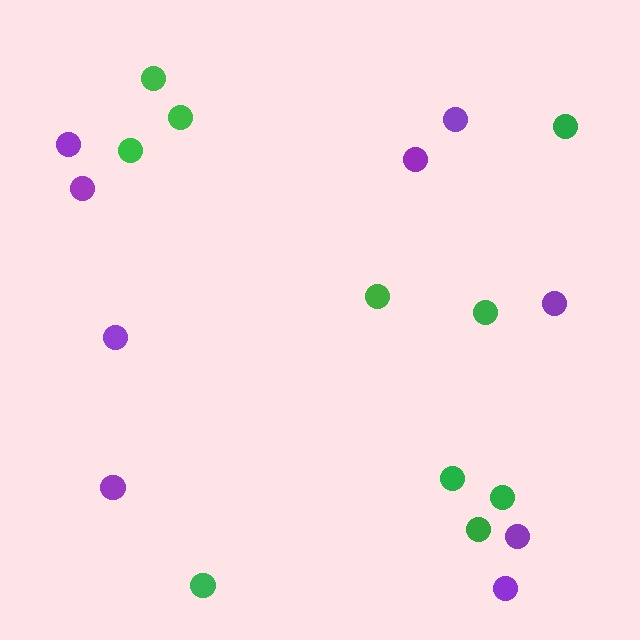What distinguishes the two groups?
There are 2 groups: one group of purple circles (9) and one group of green circles (10).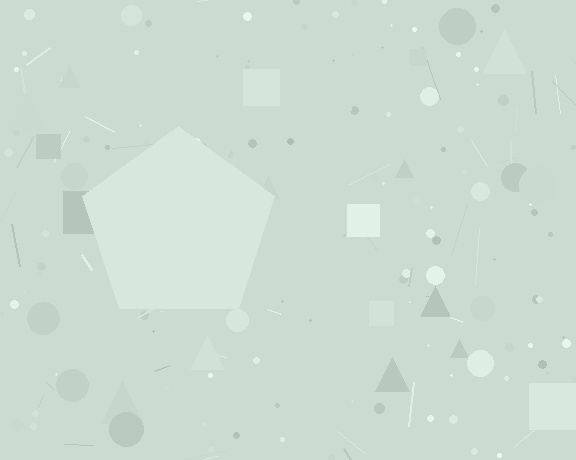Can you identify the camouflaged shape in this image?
The camouflaged shape is a pentagon.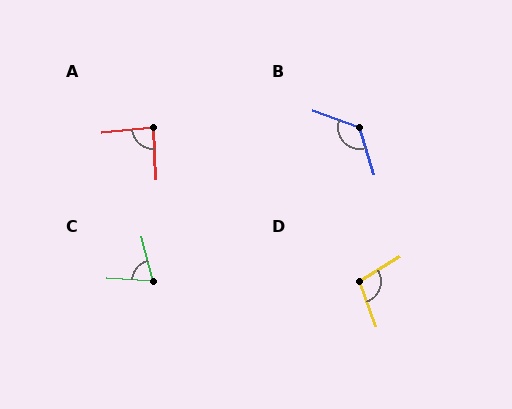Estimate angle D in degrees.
Approximately 102 degrees.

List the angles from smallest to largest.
C (72°), A (86°), D (102°), B (128°).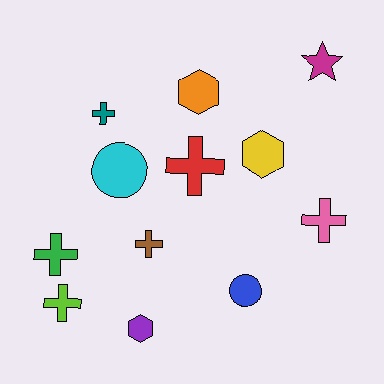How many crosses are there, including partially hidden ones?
There are 6 crosses.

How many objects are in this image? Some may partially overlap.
There are 12 objects.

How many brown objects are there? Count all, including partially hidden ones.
There is 1 brown object.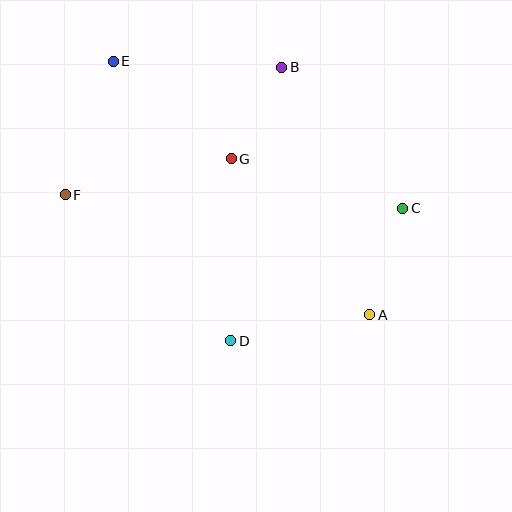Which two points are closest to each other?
Points B and G are closest to each other.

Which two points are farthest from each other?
Points A and E are farthest from each other.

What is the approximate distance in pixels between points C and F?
The distance between C and F is approximately 338 pixels.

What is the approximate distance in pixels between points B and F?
The distance between B and F is approximately 251 pixels.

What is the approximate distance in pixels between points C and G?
The distance between C and G is approximately 179 pixels.